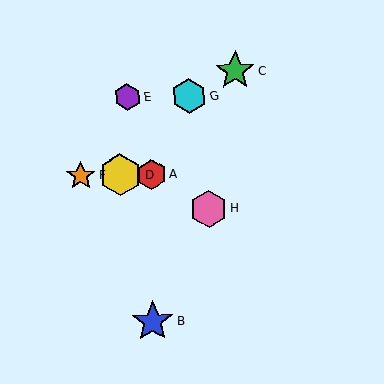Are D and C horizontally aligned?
No, D is at y≈175 and C is at y≈71.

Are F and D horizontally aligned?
Yes, both are at y≈176.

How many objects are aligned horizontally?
3 objects (A, D, F) are aligned horizontally.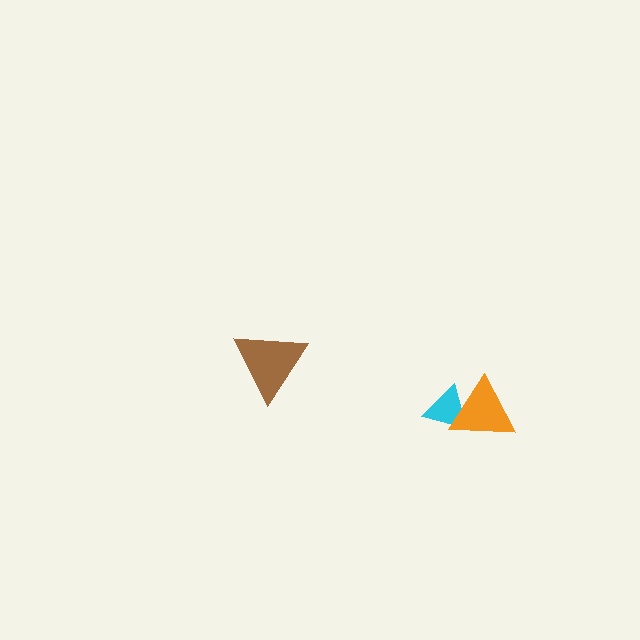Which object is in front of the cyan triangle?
The orange triangle is in front of the cyan triangle.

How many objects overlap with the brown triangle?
0 objects overlap with the brown triangle.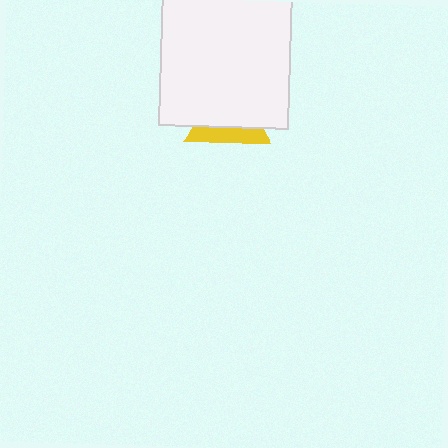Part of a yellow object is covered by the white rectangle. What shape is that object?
It is a triangle.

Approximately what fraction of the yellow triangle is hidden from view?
Roughly 63% of the yellow triangle is hidden behind the white rectangle.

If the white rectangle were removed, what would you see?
You would see the complete yellow triangle.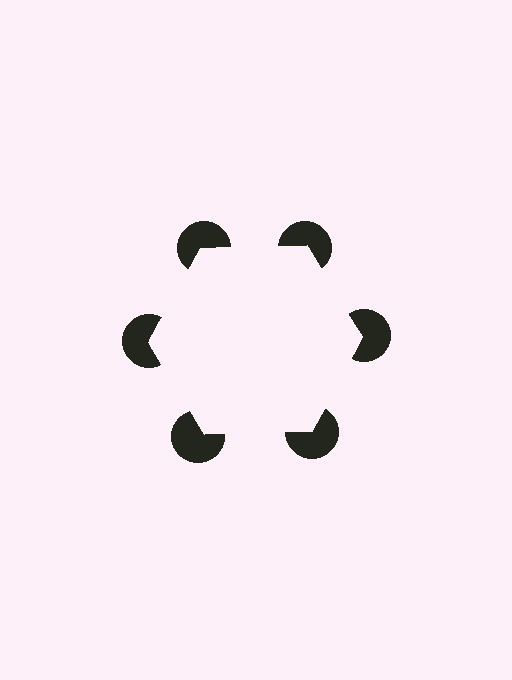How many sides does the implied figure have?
6 sides.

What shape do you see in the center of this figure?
An illusory hexagon — its edges are inferred from the aligned wedge cuts in the pac-man discs, not physically drawn.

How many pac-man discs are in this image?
There are 6 — one at each vertex of the illusory hexagon.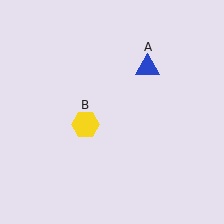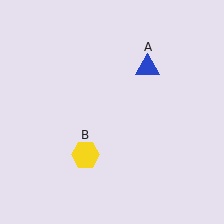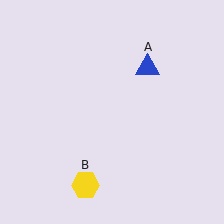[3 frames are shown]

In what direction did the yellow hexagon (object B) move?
The yellow hexagon (object B) moved down.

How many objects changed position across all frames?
1 object changed position: yellow hexagon (object B).